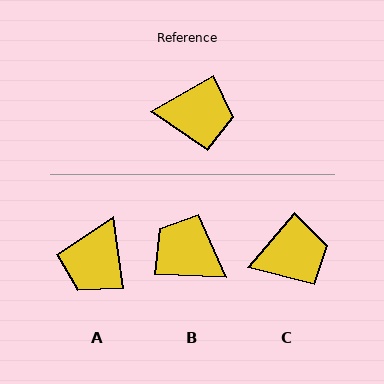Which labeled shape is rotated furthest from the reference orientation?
B, about 148 degrees away.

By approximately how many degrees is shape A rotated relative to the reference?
Approximately 112 degrees clockwise.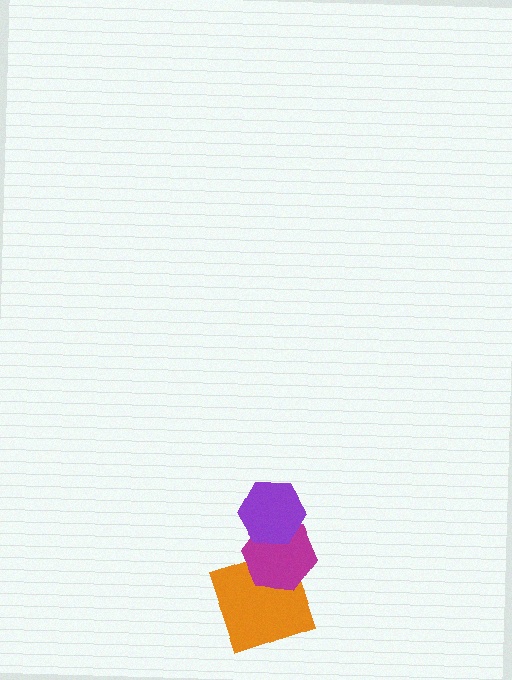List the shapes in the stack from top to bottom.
From top to bottom: the purple hexagon, the magenta hexagon, the orange square.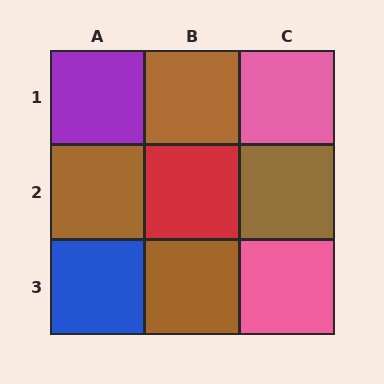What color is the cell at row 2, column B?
Red.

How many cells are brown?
4 cells are brown.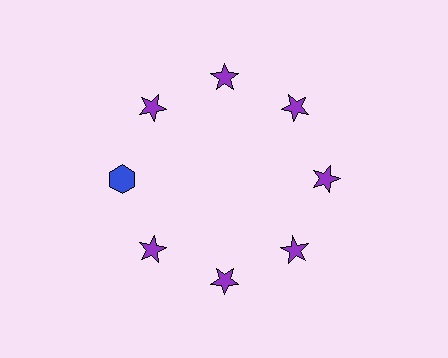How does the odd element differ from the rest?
It differs in both color (blue instead of purple) and shape (hexagon instead of star).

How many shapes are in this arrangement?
There are 8 shapes arranged in a ring pattern.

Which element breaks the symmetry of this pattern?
The blue hexagon at roughly the 9 o'clock position breaks the symmetry. All other shapes are purple stars.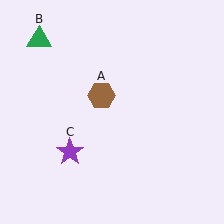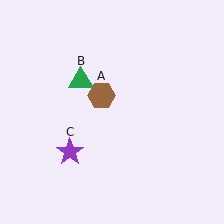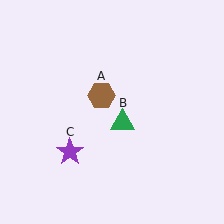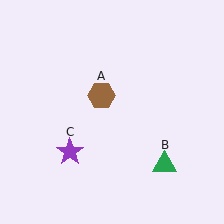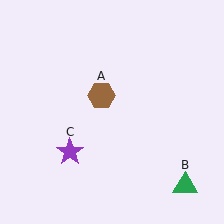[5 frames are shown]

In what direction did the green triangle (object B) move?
The green triangle (object B) moved down and to the right.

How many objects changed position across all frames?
1 object changed position: green triangle (object B).